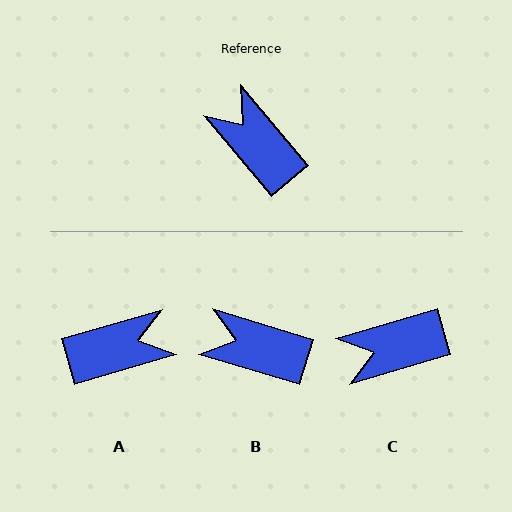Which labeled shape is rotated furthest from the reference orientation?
A, about 114 degrees away.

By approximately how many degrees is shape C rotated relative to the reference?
Approximately 66 degrees counter-clockwise.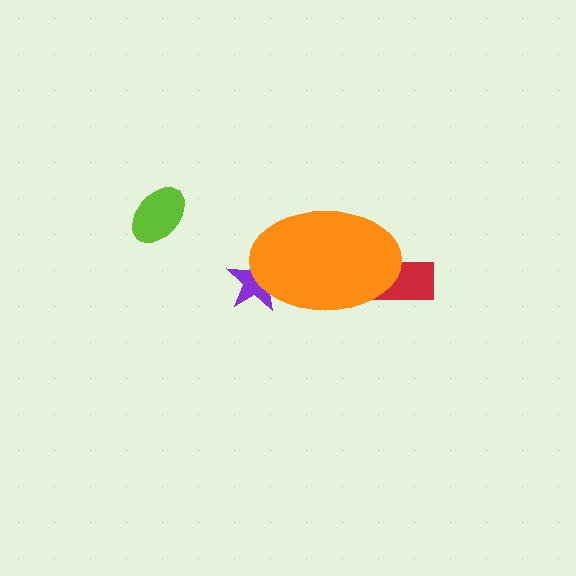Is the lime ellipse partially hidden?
No, the lime ellipse is fully visible.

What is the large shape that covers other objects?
An orange ellipse.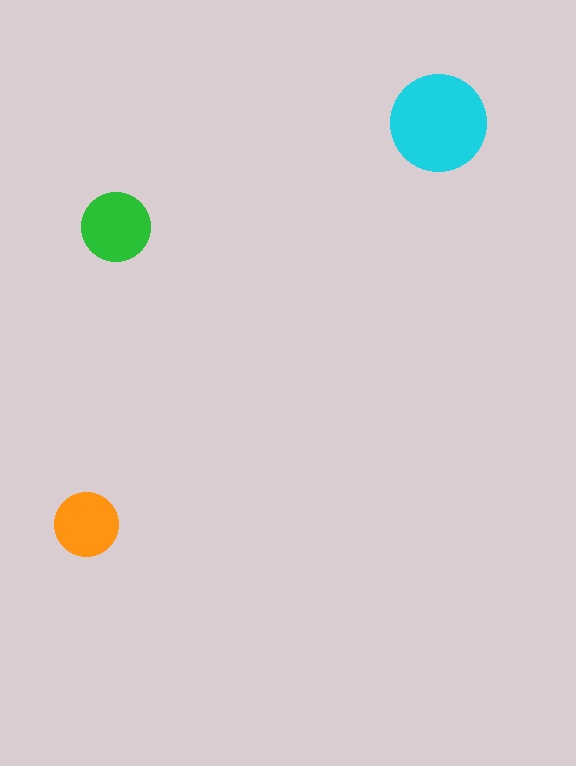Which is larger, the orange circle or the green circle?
The green one.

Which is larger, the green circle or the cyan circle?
The cyan one.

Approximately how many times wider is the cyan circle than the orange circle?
About 1.5 times wider.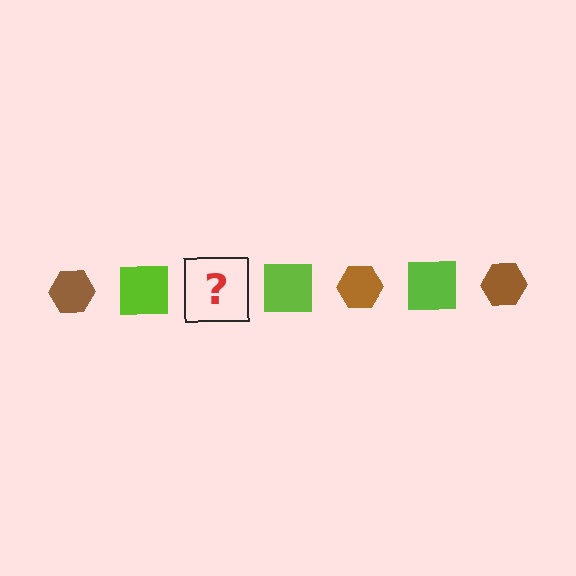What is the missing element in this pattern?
The missing element is a brown hexagon.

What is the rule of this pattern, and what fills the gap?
The rule is that the pattern alternates between brown hexagon and lime square. The gap should be filled with a brown hexagon.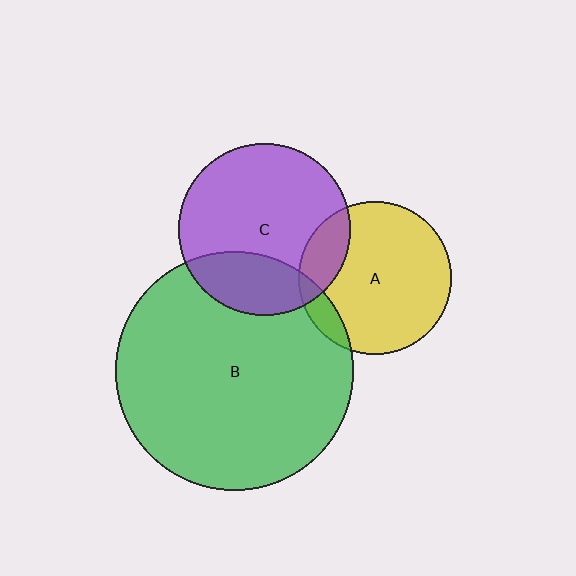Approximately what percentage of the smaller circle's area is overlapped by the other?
Approximately 10%.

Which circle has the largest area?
Circle B (green).